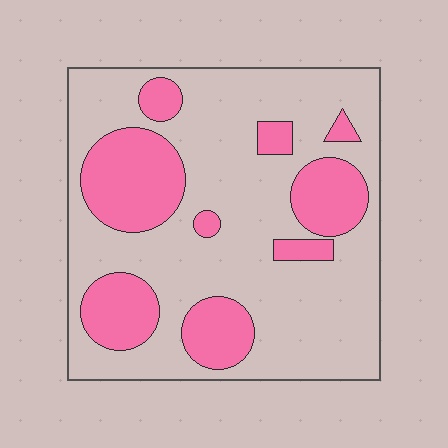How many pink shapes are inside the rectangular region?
9.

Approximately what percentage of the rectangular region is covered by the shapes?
Approximately 30%.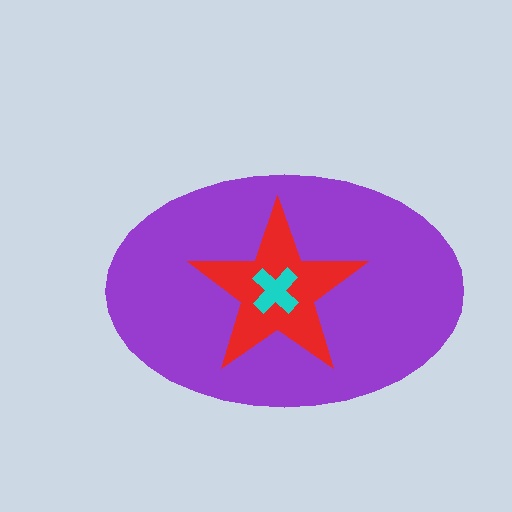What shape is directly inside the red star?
The cyan cross.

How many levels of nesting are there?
3.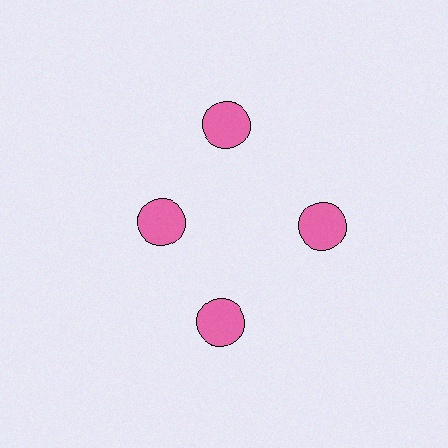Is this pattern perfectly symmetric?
No. The 4 pink circles are arranged in a ring, but one element near the 9 o'clock position is pulled inward toward the center, breaking the 4-fold rotational symmetry.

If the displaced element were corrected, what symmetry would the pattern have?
It would have 4-fold rotational symmetry — the pattern would map onto itself every 90 degrees.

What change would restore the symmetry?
The symmetry would be restored by moving it outward, back onto the ring so that all 4 circles sit at equal angles and equal distance from the center.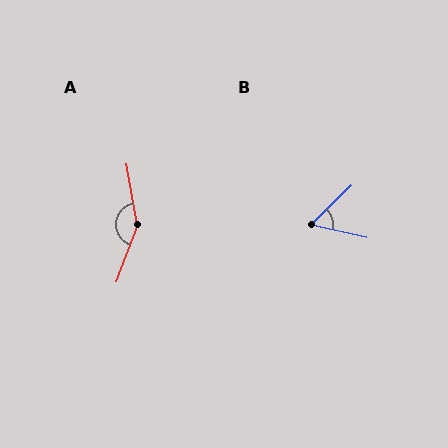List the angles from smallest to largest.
B (57°), A (150°).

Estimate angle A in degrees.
Approximately 150 degrees.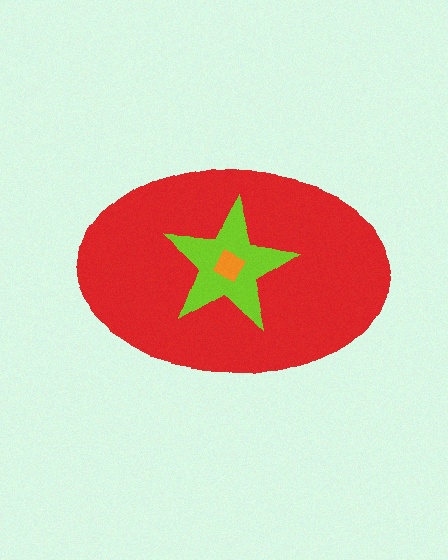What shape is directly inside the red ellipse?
The lime star.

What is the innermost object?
The orange square.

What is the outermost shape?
The red ellipse.